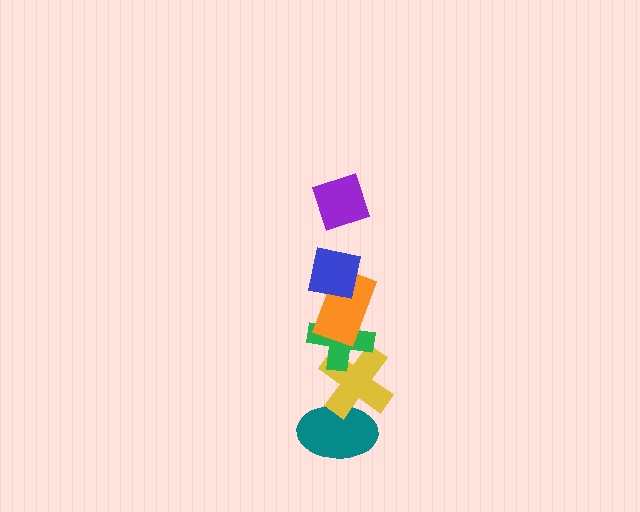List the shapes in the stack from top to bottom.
From top to bottom: the purple diamond, the blue square, the orange rectangle, the green cross, the yellow cross, the teal ellipse.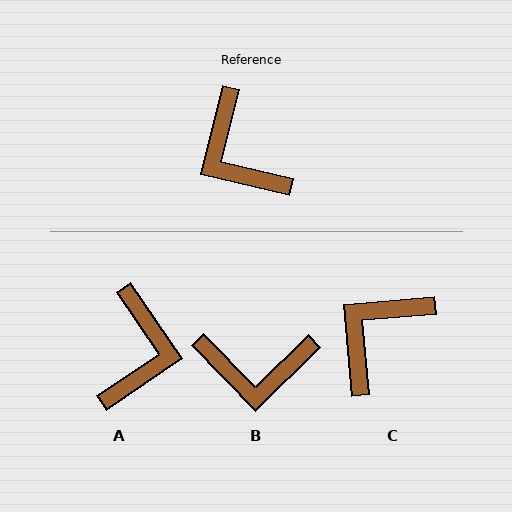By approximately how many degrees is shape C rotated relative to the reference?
Approximately 71 degrees clockwise.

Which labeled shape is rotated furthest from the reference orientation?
A, about 138 degrees away.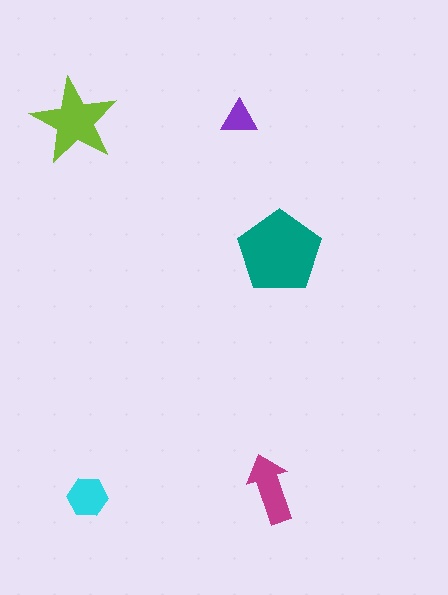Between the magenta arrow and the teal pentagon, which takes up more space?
The teal pentagon.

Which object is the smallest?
The purple triangle.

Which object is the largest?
The teal pentagon.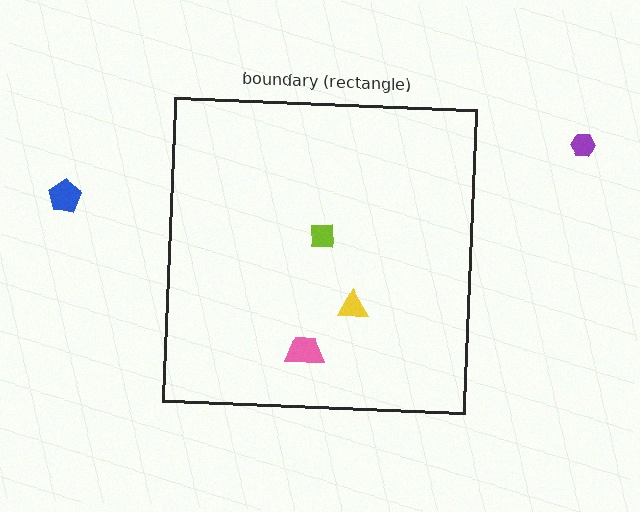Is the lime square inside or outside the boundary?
Inside.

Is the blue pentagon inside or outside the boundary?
Outside.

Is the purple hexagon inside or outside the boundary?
Outside.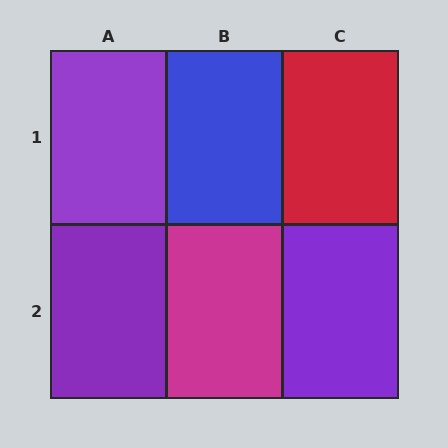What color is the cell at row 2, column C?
Purple.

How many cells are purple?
3 cells are purple.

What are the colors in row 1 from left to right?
Purple, blue, red.